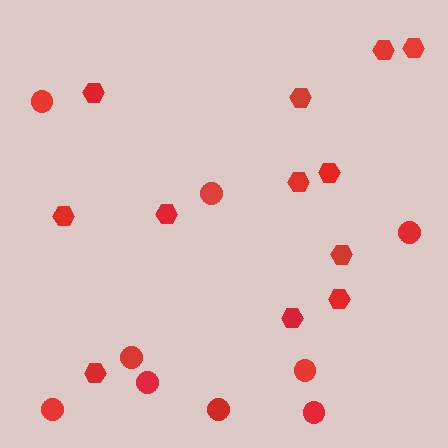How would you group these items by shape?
There are 2 groups: one group of hexagons (12) and one group of circles (9).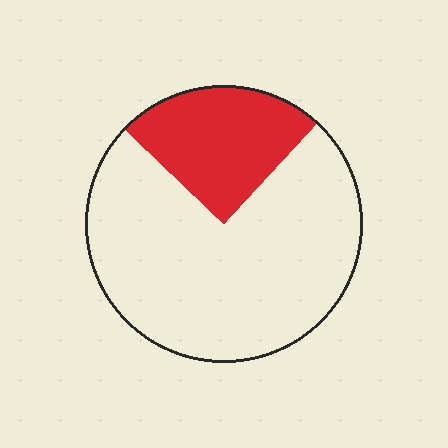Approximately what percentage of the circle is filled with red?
Approximately 25%.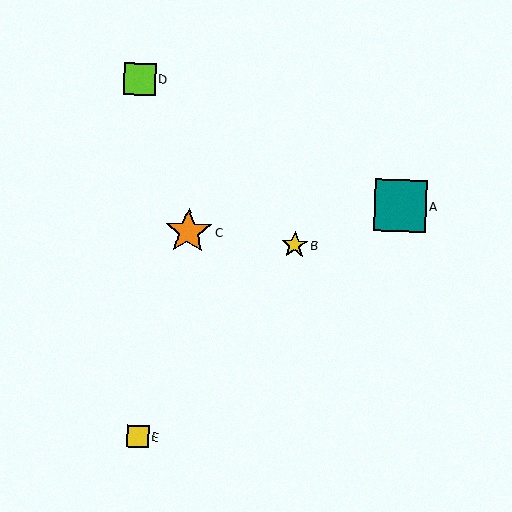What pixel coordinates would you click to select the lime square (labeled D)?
Click at (140, 79) to select the lime square D.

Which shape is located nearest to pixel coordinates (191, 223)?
The orange star (labeled C) at (189, 232) is nearest to that location.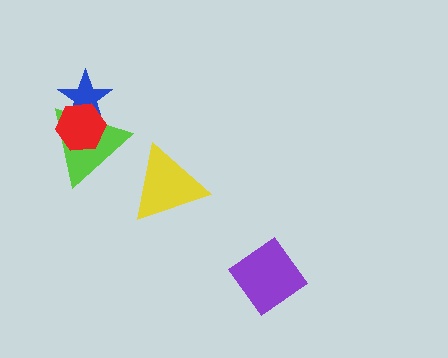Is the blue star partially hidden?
Yes, it is partially covered by another shape.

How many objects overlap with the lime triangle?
2 objects overlap with the lime triangle.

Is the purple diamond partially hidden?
No, no other shape covers it.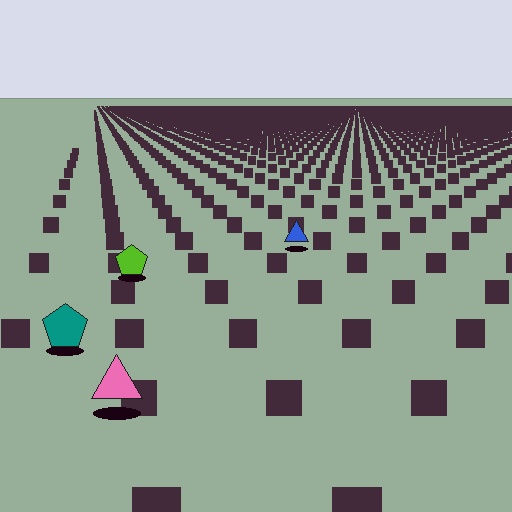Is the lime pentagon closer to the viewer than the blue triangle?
Yes. The lime pentagon is closer — you can tell from the texture gradient: the ground texture is coarser near it.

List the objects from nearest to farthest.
From nearest to farthest: the pink triangle, the teal pentagon, the lime pentagon, the blue triangle.